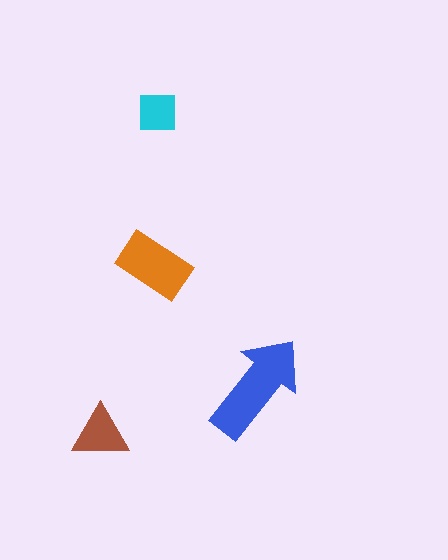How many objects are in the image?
There are 4 objects in the image.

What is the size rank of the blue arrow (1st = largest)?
1st.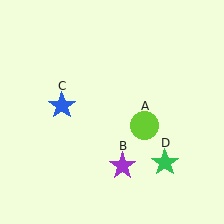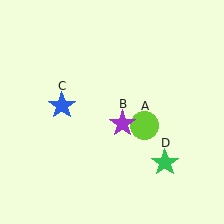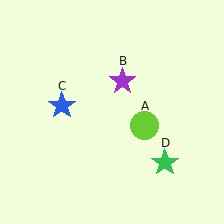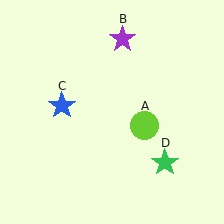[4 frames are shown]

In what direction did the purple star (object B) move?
The purple star (object B) moved up.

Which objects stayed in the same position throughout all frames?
Lime circle (object A) and blue star (object C) and green star (object D) remained stationary.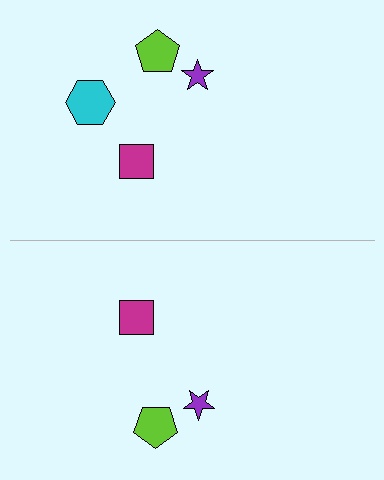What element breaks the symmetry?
A cyan hexagon is missing from the bottom side.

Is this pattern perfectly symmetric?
No, the pattern is not perfectly symmetric. A cyan hexagon is missing from the bottom side.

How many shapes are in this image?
There are 7 shapes in this image.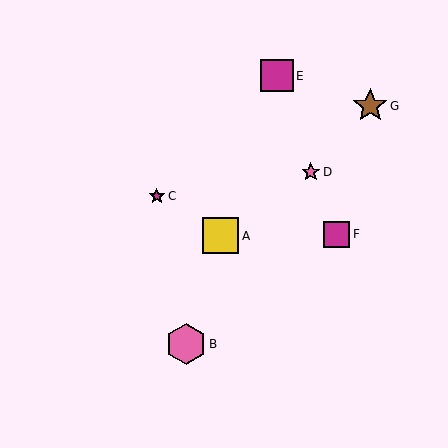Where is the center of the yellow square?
The center of the yellow square is at (221, 236).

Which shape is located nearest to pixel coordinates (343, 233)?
The magenta square (labeled F) at (336, 234) is nearest to that location.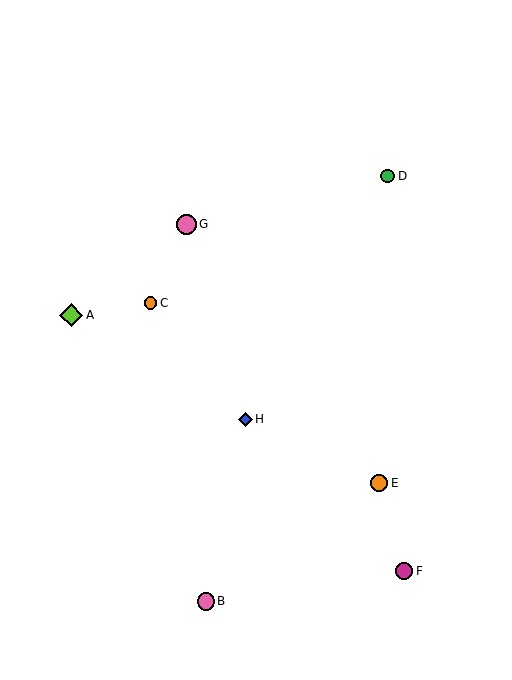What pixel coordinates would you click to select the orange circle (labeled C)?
Click at (150, 303) to select the orange circle C.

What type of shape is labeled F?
Shape F is a magenta circle.